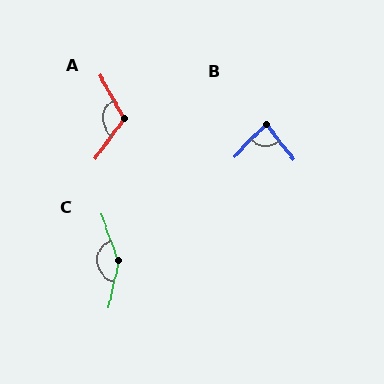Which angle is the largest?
C, at approximately 148 degrees.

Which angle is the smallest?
B, at approximately 82 degrees.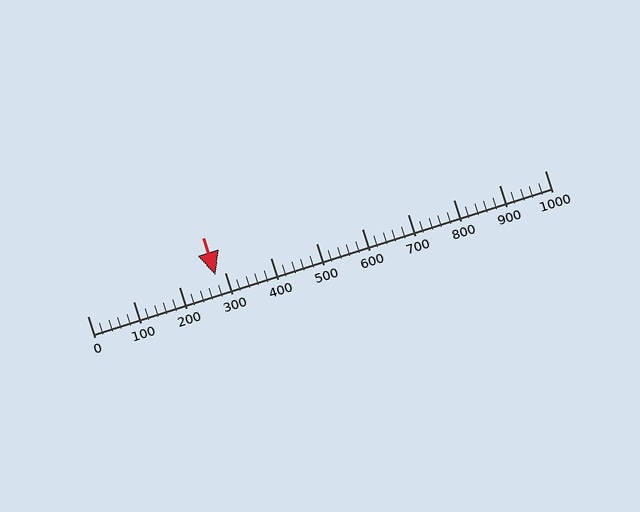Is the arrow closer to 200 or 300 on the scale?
The arrow is closer to 300.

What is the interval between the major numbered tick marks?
The major tick marks are spaced 100 units apart.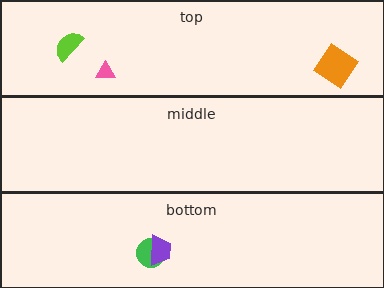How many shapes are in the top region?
3.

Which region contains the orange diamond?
The top region.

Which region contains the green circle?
The bottom region.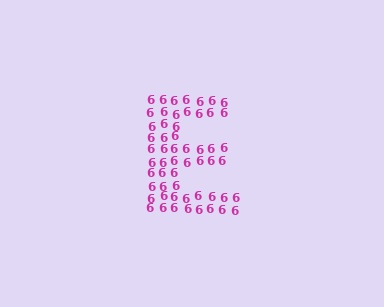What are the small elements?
The small elements are digit 6's.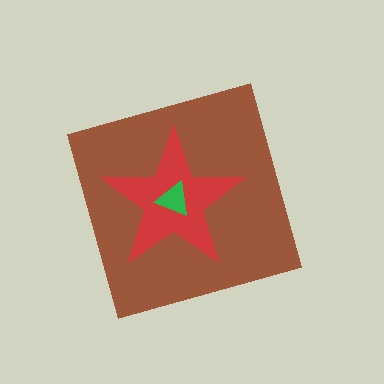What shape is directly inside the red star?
The green triangle.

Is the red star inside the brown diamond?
Yes.